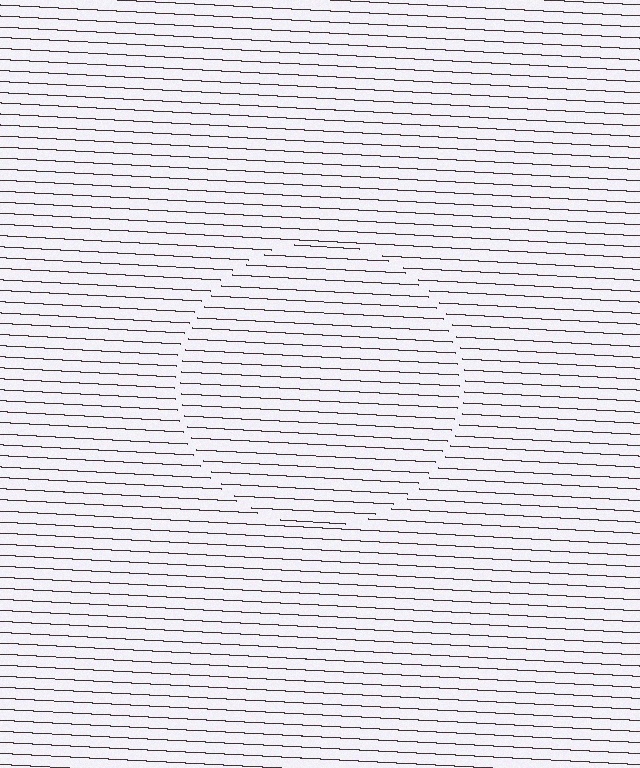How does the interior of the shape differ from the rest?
The interior of the shape contains the same grating, shifted by half a period — the contour is defined by the phase discontinuity where line-ends from the inner and outer gratings abut.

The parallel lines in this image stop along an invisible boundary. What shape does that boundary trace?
An illusory circle. The interior of the shape contains the same grating, shifted by half a period — the contour is defined by the phase discontinuity where line-ends from the inner and outer gratings abut.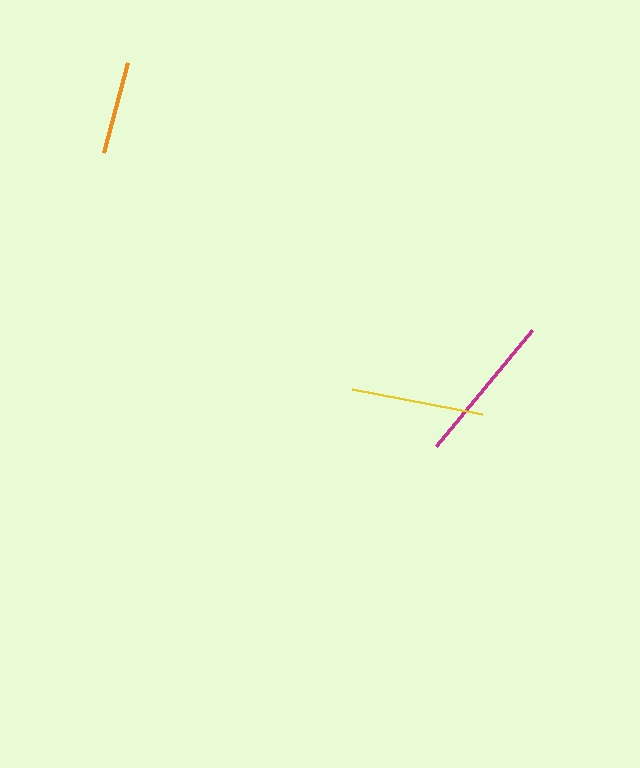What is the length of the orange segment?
The orange segment is approximately 93 pixels long.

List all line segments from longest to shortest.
From longest to shortest: magenta, yellow, orange.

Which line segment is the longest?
The magenta line is the longest at approximately 151 pixels.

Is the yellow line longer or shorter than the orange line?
The yellow line is longer than the orange line.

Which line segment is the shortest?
The orange line is the shortest at approximately 93 pixels.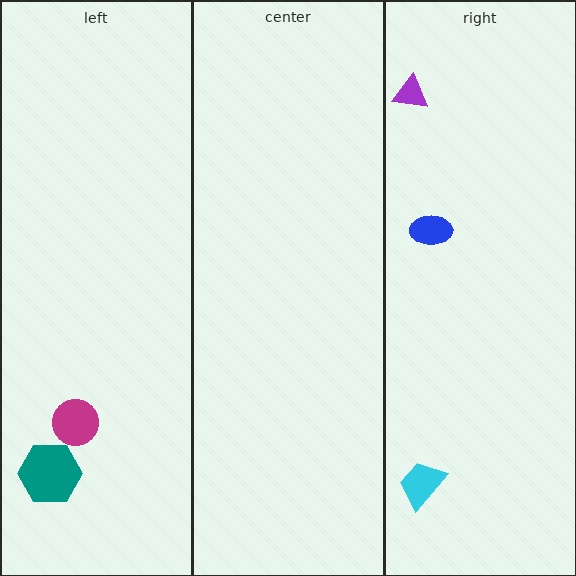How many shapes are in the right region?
3.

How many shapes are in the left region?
2.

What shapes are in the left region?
The teal hexagon, the magenta circle.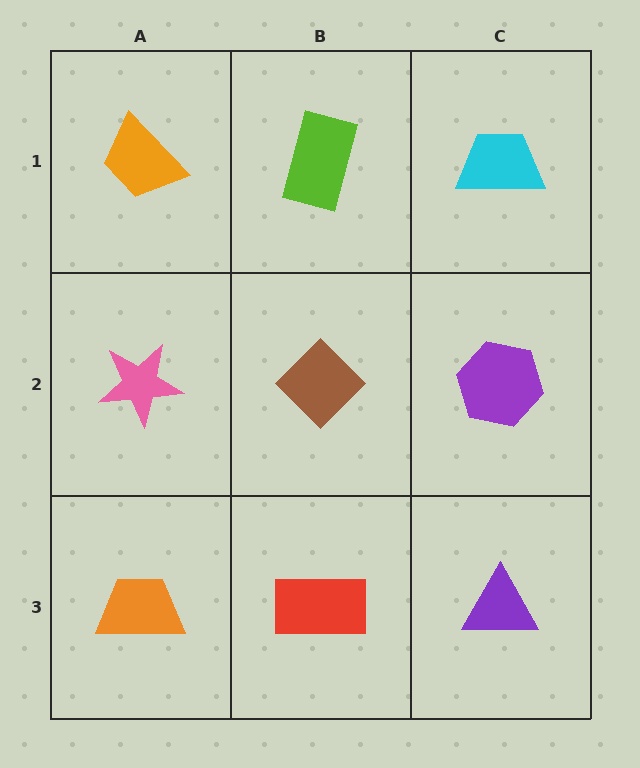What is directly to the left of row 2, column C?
A brown diamond.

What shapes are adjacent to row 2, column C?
A cyan trapezoid (row 1, column C), a purple triangle (row 3, column C), a brown diamond (row 2, column B).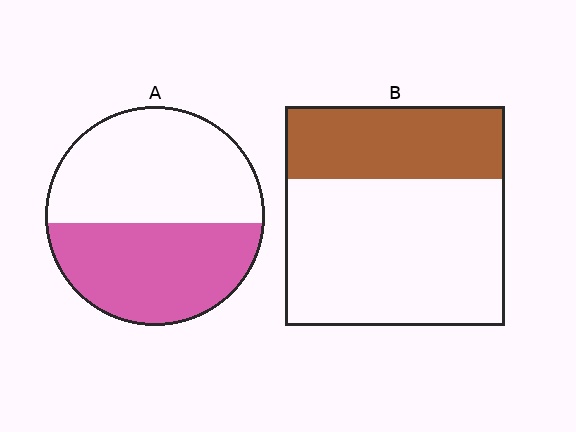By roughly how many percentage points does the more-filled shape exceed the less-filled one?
By roughly 15 percentage points (A over B).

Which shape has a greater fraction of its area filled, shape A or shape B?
Shape A.